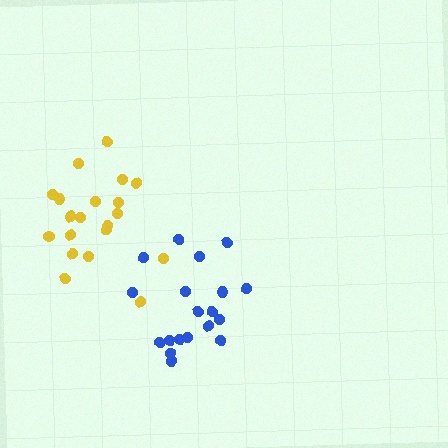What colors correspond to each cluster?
The clusters are colored: blue, yellow.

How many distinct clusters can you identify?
There are 2 distinct clusters.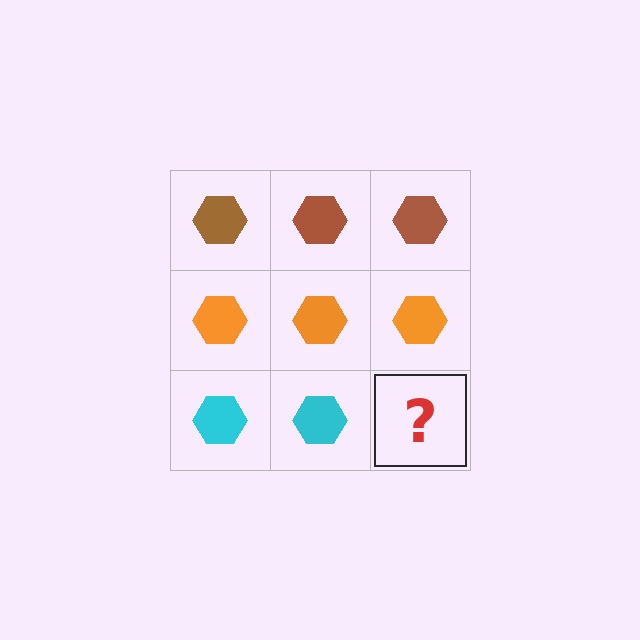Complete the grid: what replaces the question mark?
The question mark should be replaced with a cyan hexagon.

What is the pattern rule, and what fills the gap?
The rule is that each row has a consistent color. The gap should be filled with a cyan hexagon.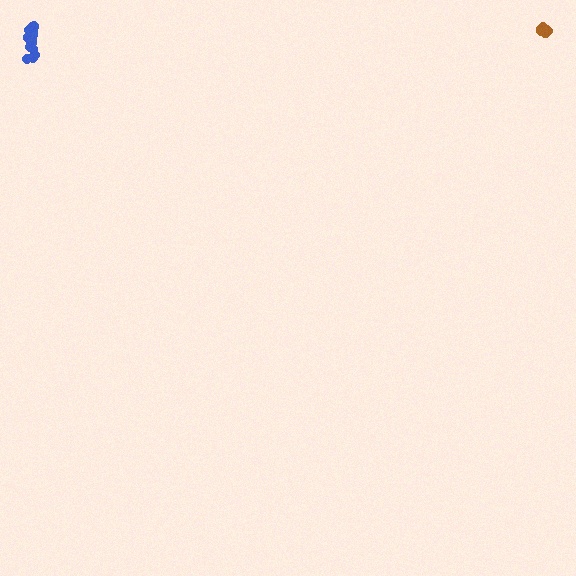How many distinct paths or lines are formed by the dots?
There are 2 distinct paths.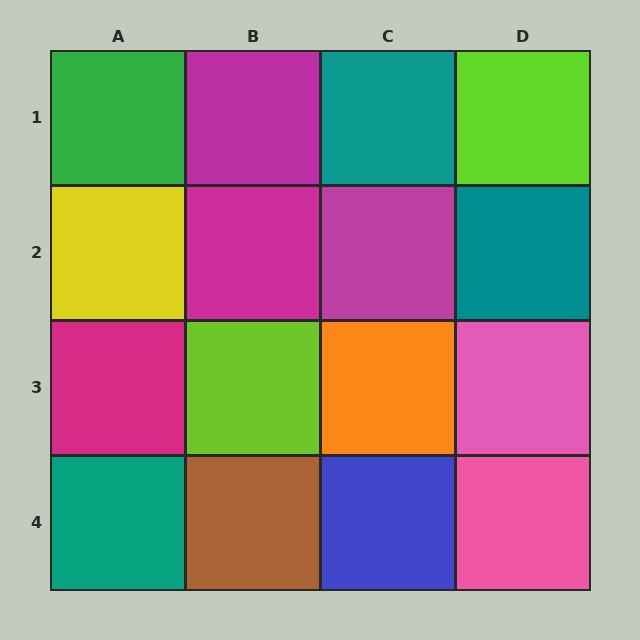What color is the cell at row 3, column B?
Lime.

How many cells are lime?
2 cells are lime.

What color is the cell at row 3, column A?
Magenta.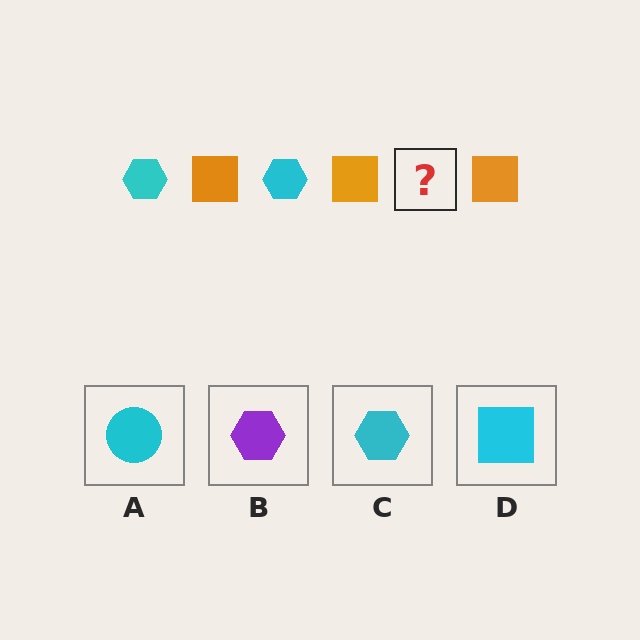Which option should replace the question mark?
Option C.